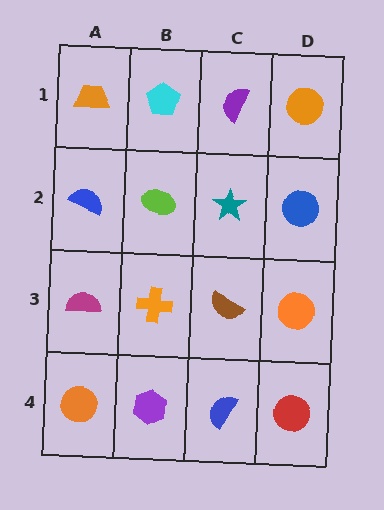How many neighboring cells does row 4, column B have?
3.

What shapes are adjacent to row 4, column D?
An orange circle (row 3, column D), a blue semicircle (row 4, column C).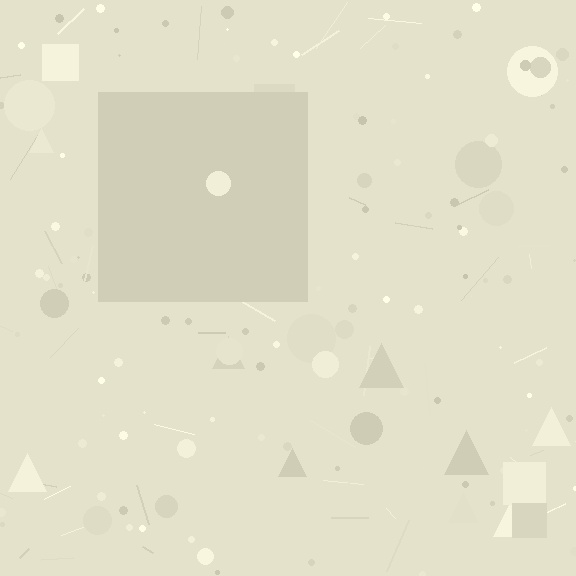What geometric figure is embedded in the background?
A square is embedded in the background.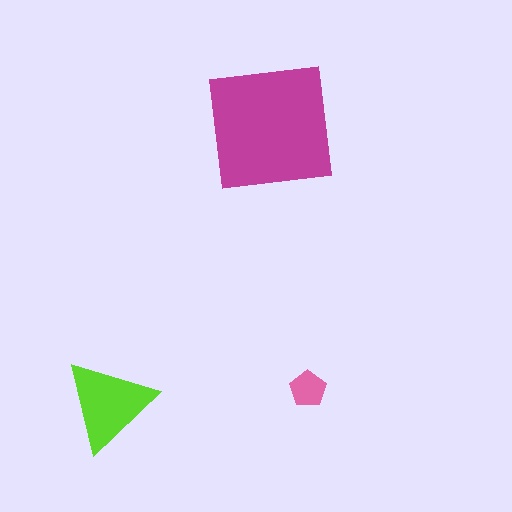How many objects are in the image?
There are 3 objects in the image.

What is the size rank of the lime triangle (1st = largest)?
2nd.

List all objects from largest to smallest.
The magenta square, the lime triangle, the pink pentagon.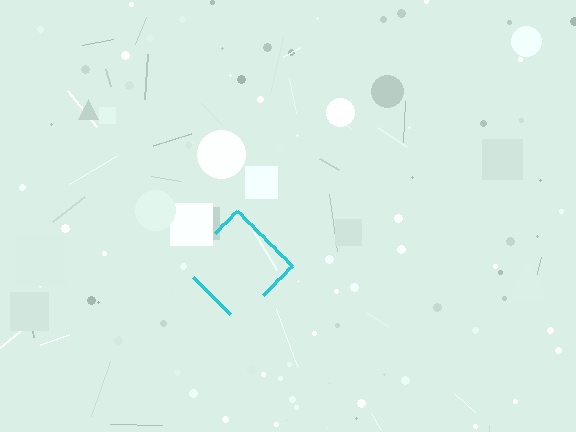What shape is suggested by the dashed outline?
The dashed outline suggests a diamond.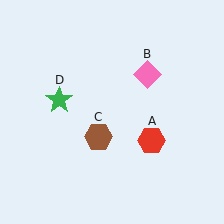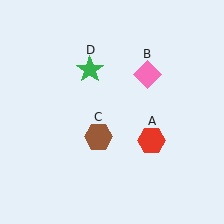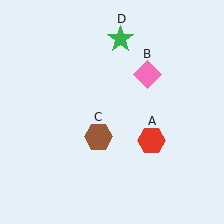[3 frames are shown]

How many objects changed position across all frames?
1 object changed position: green star (object D).